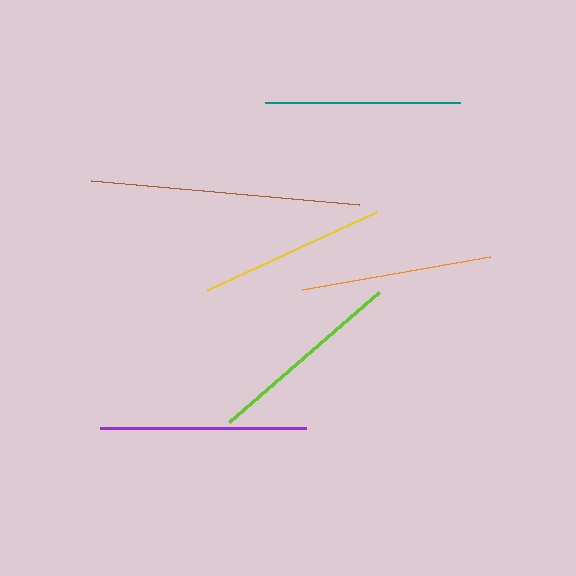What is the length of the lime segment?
The lime segment is approximately 199 pixels long.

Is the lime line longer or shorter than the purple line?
The purple line is longer than the lime line.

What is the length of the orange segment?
The orange segment is approximately 190 pixels long.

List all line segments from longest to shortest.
From longest to shortest: brown, purple, lime, teal, orange, yellow.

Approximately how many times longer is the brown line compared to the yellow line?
The brown line is approximately 1.4 times the length of the yellow line.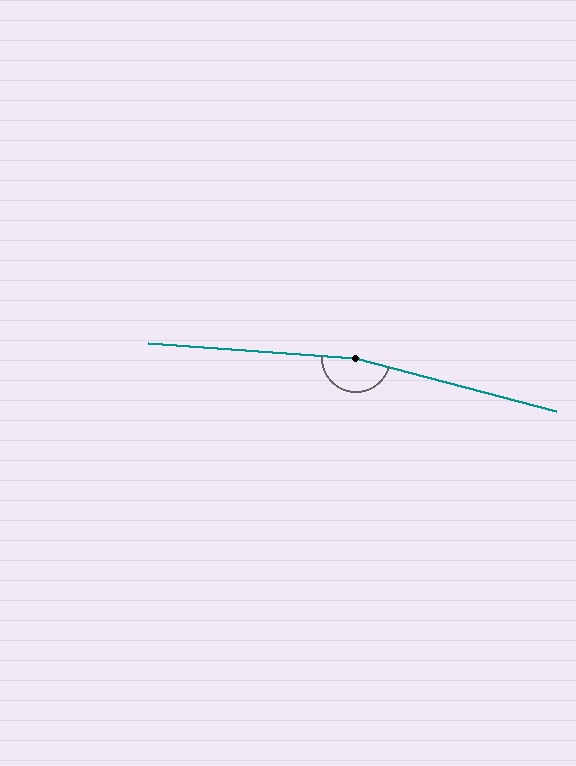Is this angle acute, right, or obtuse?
It is obtuse.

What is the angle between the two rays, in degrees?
Approximately 169 degrees.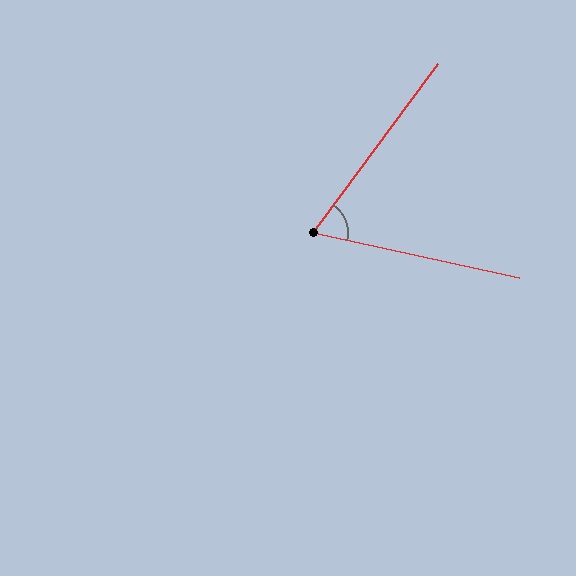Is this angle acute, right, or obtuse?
It is acute.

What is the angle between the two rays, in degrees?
Approximately 66 degrees.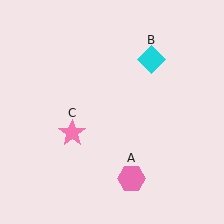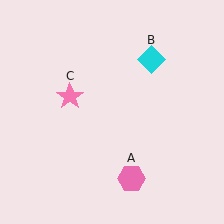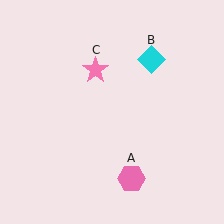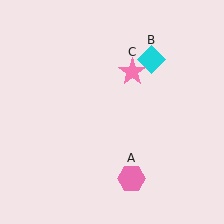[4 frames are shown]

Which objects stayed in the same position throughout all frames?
Pink hexagon (object A) and cyan diamond (object B) remained stationary.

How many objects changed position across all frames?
1 object changed position: pink star (object C).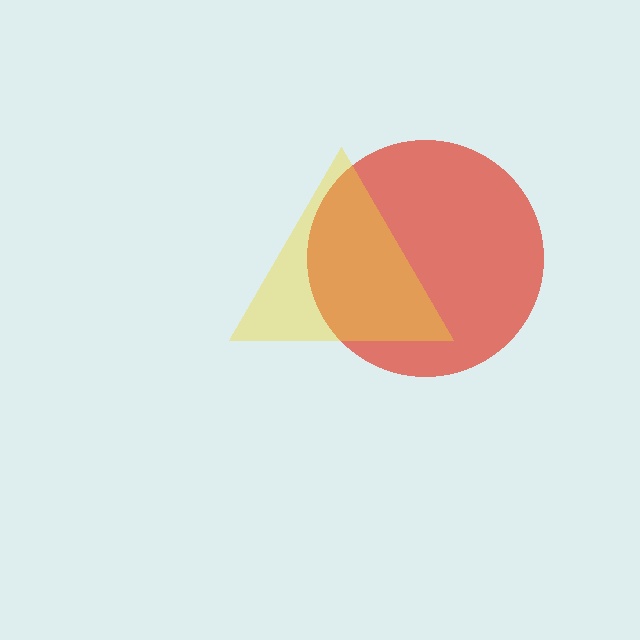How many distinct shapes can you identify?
There are 2 distinct shapes: a red circle, a yellow triangle.